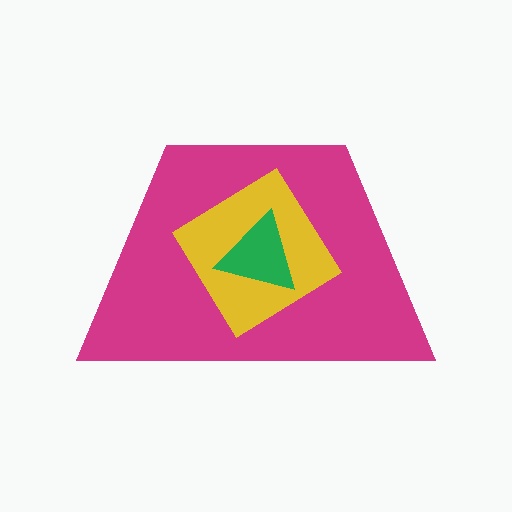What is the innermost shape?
The green triangle.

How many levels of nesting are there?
3.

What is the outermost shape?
The magenta trapezoid.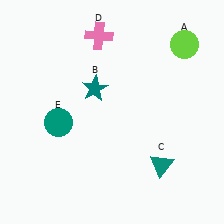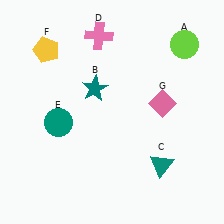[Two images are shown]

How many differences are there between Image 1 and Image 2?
There are 2 differences between the two images.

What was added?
A yellow pentagon (F), a pink diamond (G) were added in Image 2.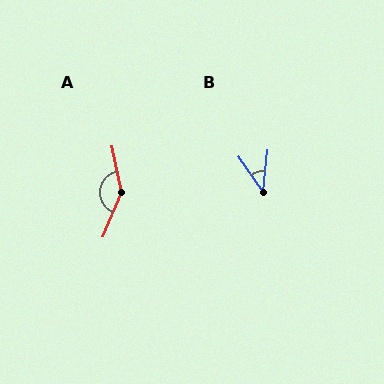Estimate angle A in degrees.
Approximately 146 degrees.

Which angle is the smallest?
B, at approximately 41 degrees.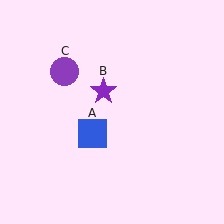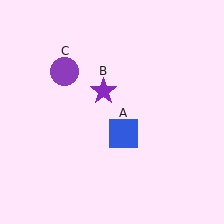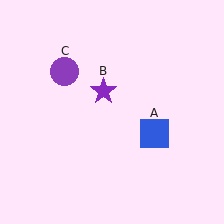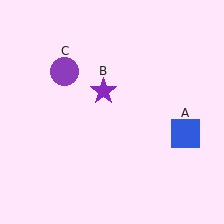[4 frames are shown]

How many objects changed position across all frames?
1 object changed position: blue square (object A).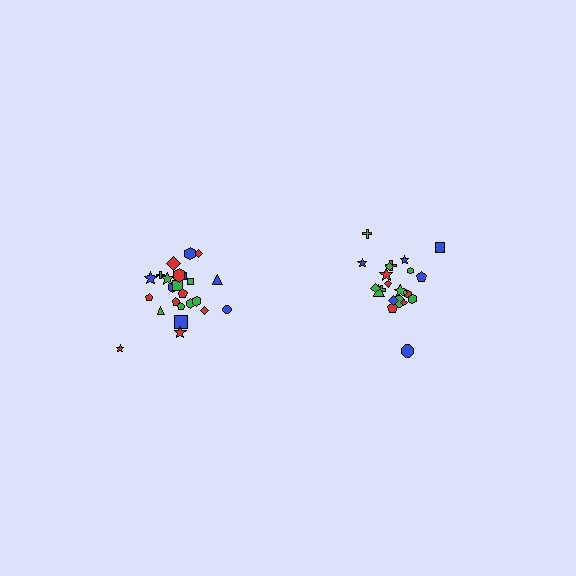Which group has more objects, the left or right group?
The left group.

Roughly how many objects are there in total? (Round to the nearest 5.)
Roughly 45 objects in total.